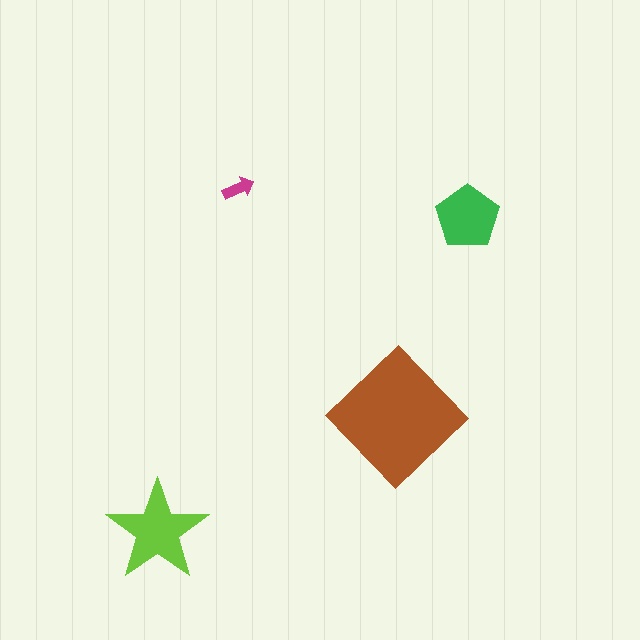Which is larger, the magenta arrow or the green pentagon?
The green pentagon.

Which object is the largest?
The brown diamond.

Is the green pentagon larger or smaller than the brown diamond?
Smaller.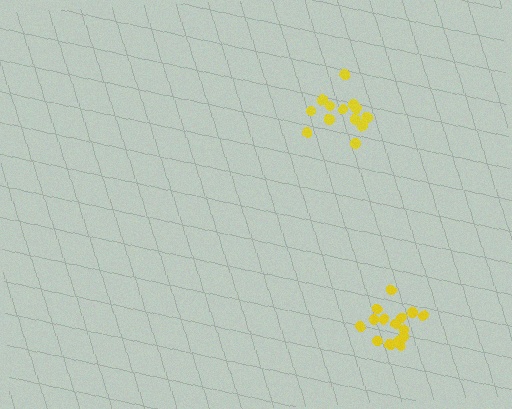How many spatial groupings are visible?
There are 2 spatial groupings.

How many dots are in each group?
Group 1: 17 dots, Group 2: 13 dots (30 total).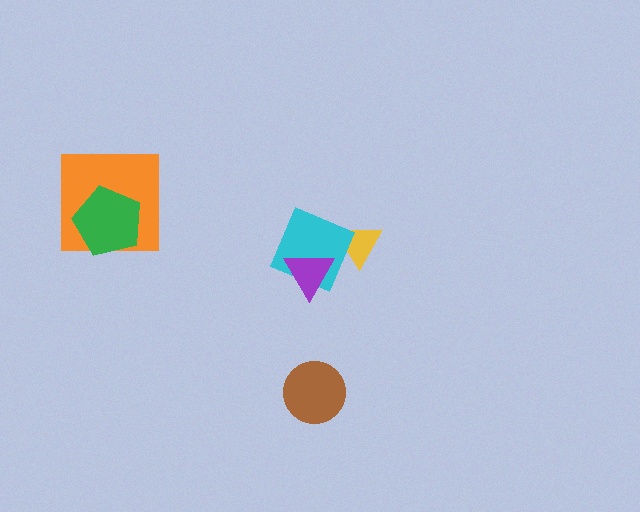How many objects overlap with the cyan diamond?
2 objects overlap with the cyan diamond.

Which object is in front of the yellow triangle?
The cyan diamond is in front of the yellow triangle.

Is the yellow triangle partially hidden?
Yes, it is partially covered by another shape.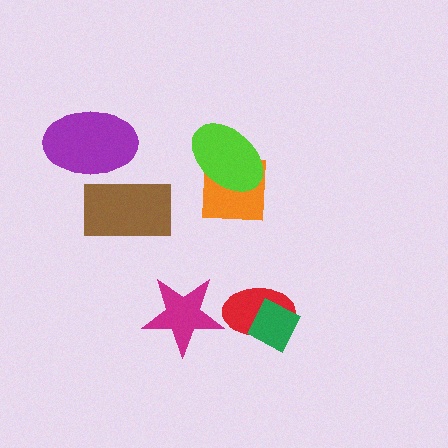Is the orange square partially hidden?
Yes, it is partially covered by another shape.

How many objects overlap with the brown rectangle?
1 object overlaps with the brown rectangle.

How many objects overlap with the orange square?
1 object overlaps with the orange square.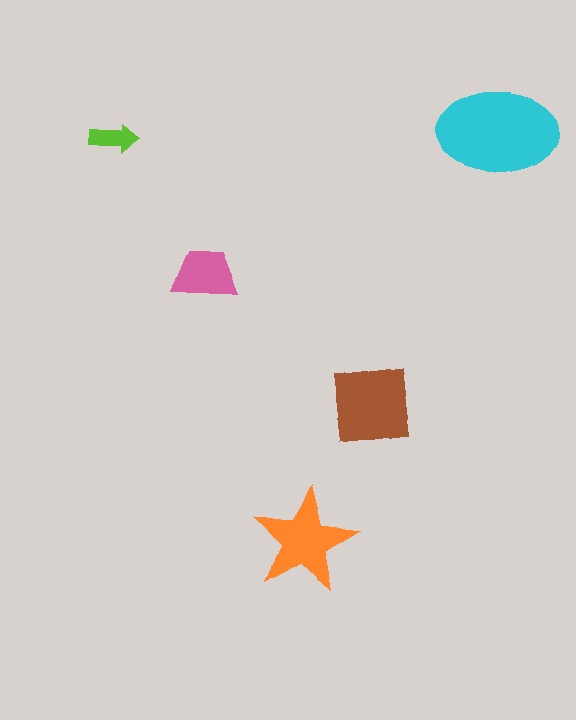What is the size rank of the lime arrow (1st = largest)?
5th.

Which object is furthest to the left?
The lime arrow is leftmost.